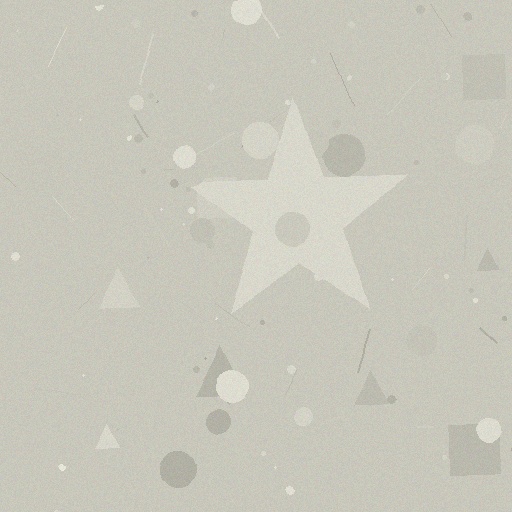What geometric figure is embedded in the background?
A star is embedded in the background.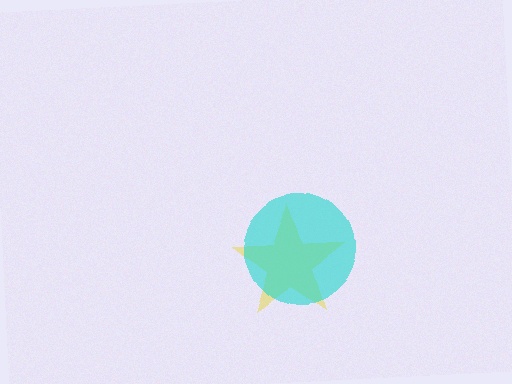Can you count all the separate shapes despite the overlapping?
Yes, there are 2 separate shapes.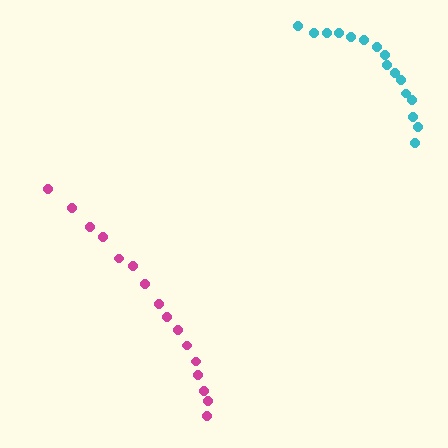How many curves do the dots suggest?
There are 2 distinct paths.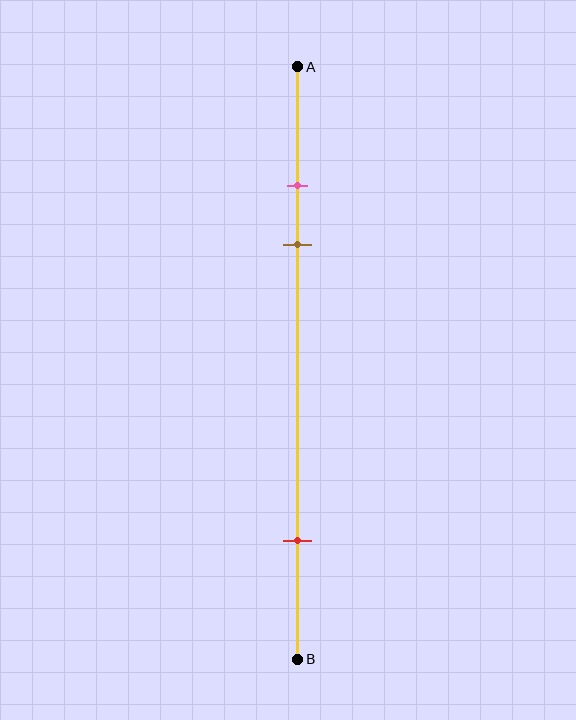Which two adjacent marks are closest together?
The pink and brown marks are the closest adjacent pair.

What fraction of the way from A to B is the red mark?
The red mark is approximately 80% (0.8) of the way from A to B.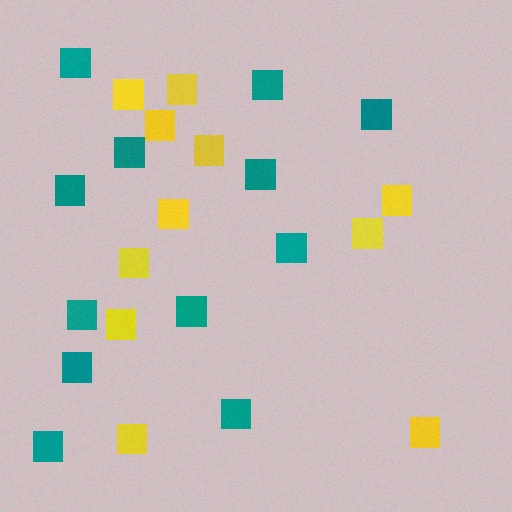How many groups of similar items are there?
There are 2 groups: one group of teal squares (12) and one group of yellow squares (11).